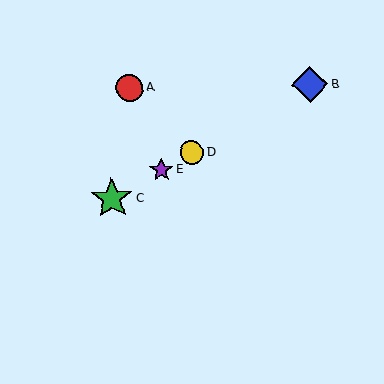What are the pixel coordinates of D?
Object D is at (192, 153).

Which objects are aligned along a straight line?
Objects B, C, D, E are aligned along a straight line.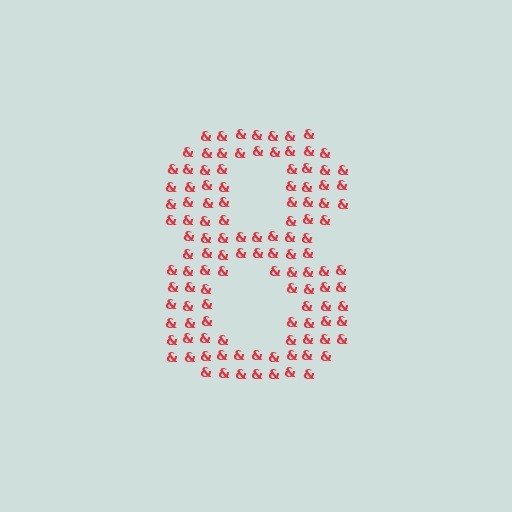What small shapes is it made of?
It is made of small ampersands.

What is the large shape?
The large shape is the digit 8.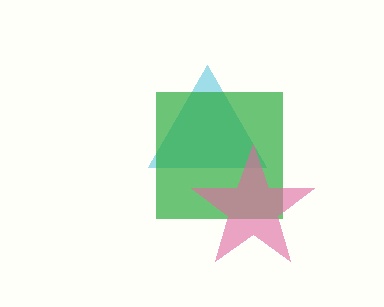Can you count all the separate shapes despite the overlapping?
Yes, there are 3 separate shapes.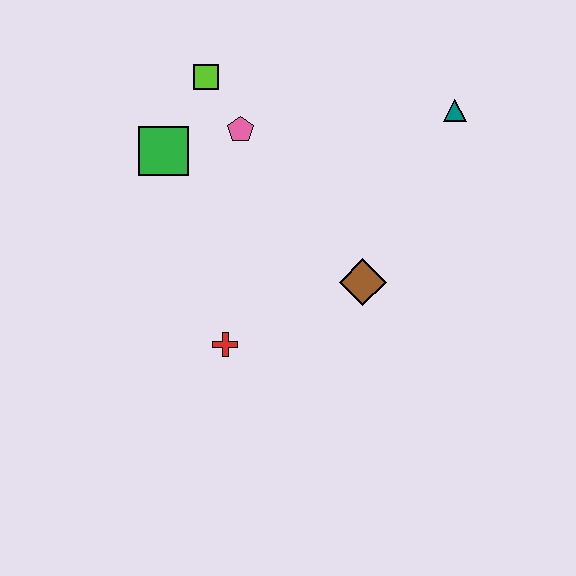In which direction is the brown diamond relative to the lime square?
The brown diamond is below the lime square.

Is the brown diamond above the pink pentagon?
No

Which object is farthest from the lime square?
The red cross is farthest from the lime square.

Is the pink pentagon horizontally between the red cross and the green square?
No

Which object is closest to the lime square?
The pink pentagon is closest to the lime square.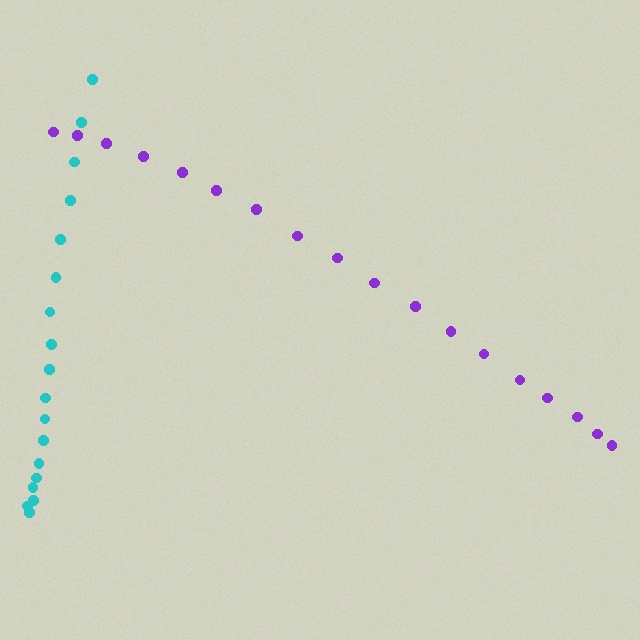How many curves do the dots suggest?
There are 2 distinct paths.